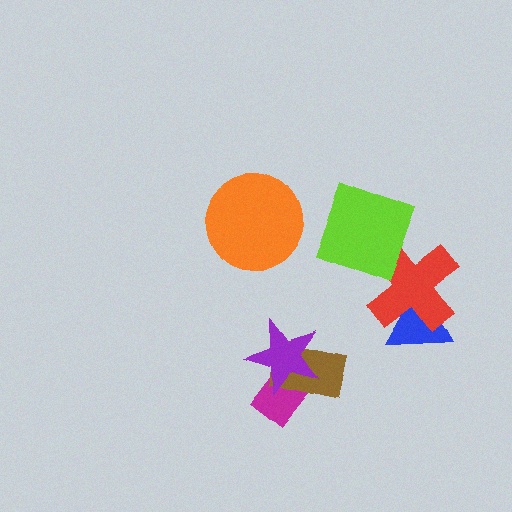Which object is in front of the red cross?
The lime square is in front of the red cross.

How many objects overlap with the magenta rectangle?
2 objects overlap with the magenta rectangle.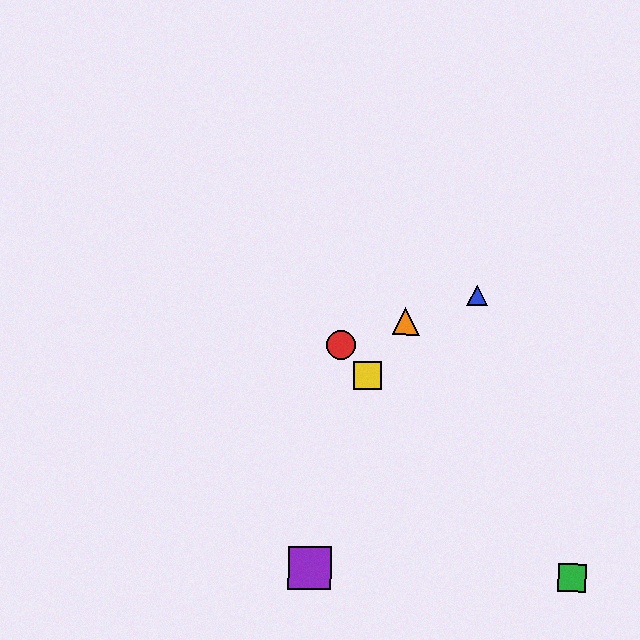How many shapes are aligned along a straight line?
3 shapes (the red circle, the blue triangle, the orange triangle) are aligned along a straight line.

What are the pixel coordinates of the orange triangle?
The orange triangle is at (406, 322).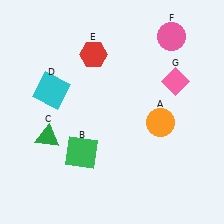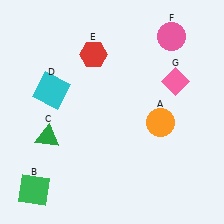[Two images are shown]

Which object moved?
The green square (B) moved left.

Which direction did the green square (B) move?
The green square (B) moved left.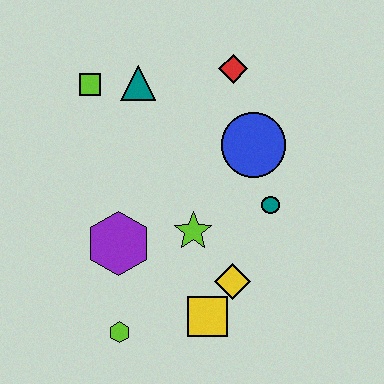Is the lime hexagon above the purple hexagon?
No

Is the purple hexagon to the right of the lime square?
Yes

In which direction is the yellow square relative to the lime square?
The yellow square is below the lime square.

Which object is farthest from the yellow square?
The lime square is farthest from the yellow square.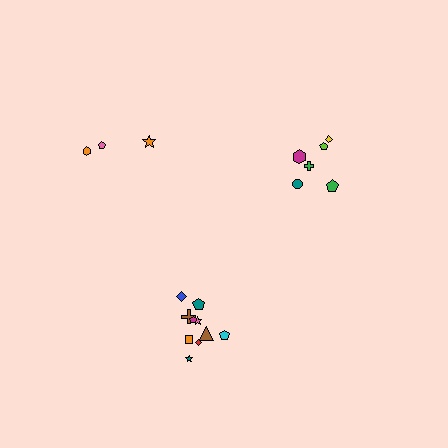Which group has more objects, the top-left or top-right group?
The top-right group.